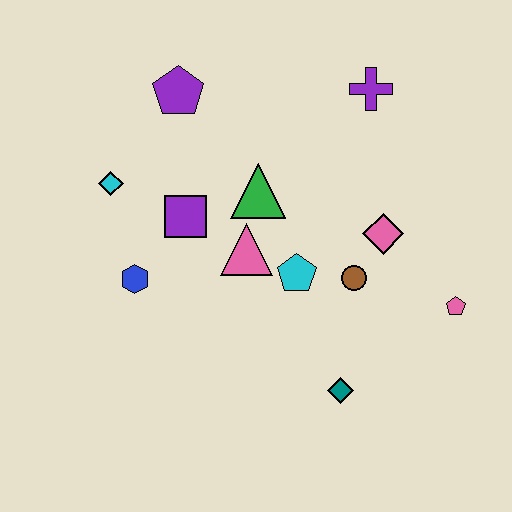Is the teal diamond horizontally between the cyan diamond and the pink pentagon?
Yes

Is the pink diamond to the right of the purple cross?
Yes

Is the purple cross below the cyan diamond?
No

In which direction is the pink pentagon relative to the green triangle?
The pink pentagon is to the right of the green triangle.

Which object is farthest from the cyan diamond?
The pink pentagon is farthest from the cyan diamond.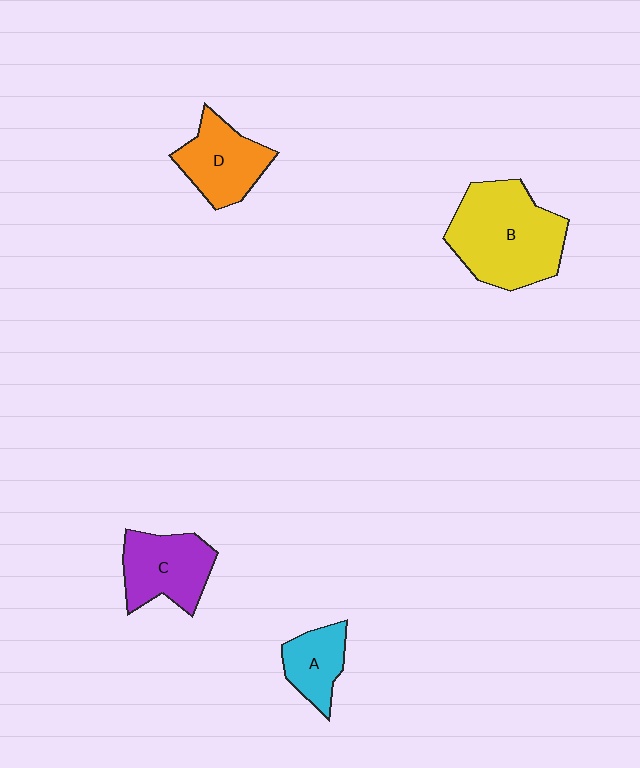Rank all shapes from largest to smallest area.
From largest to smallest: B (yellow), C (purple), D (orange), A (cyan).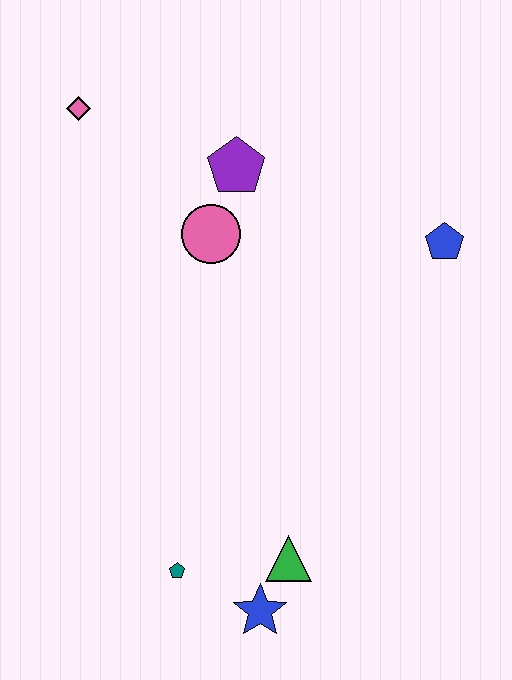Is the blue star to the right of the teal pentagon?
Yes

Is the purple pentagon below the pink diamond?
Yes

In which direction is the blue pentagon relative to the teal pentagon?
The blue pentagon is above the teal pentagon.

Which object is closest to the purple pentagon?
The pink circle is closest to the purple pentagon.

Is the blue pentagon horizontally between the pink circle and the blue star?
No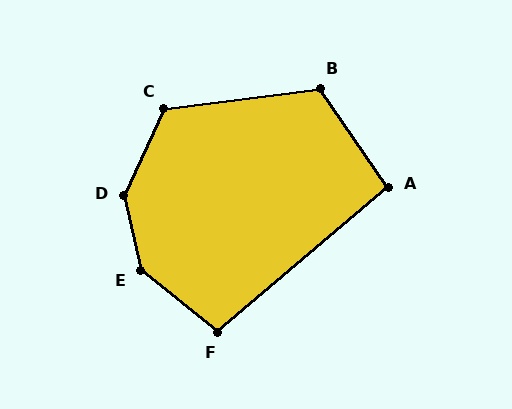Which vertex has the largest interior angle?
D, at approximately 142 degrees.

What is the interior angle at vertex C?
Approximately 122 degrees (obtuse).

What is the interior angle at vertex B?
Approximately 117 degrees (obtuse).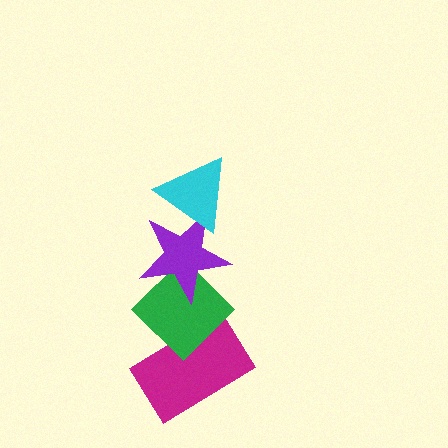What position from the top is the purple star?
The purple star is 2nd from the top.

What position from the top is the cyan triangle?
The cyan triangle is 1st from the top.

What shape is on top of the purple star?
The cyan triangle is on top of the purple star.